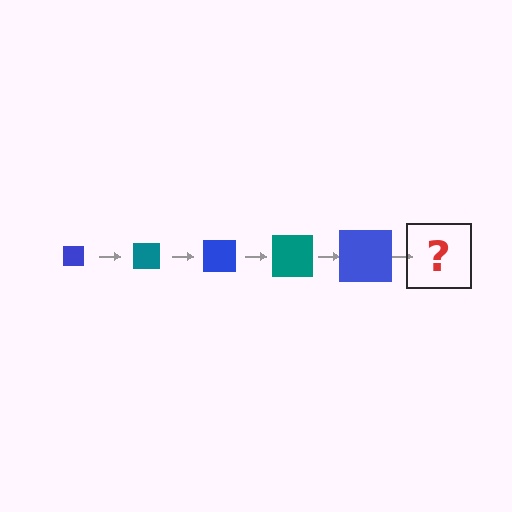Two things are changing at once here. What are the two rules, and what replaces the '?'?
The two rules are that the square grows larger each step and the color cycles through blue and teal. The '?' should be a teal square, larger than the previous one.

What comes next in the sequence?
The next element should be a teal square, larger than the previous one.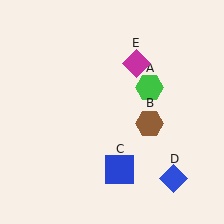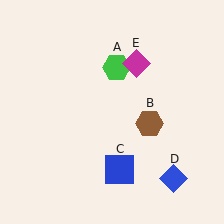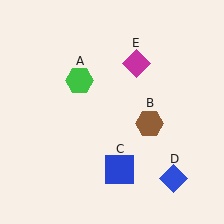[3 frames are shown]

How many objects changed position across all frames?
1 object changed position: green hexagon (object A).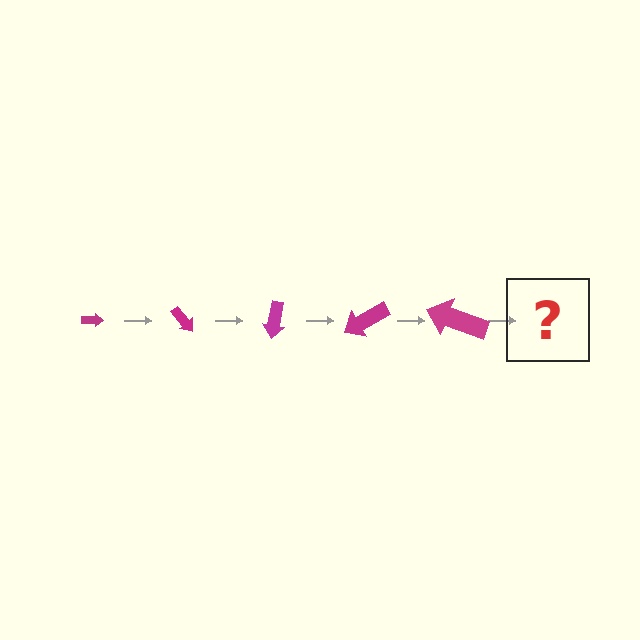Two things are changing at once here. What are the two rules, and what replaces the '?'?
The two rules are that the arrow grows larger each step and it rotates 50 degrees each step. The '?' should be an arrow, larger than the previous one and rotated 250 degrees from the start.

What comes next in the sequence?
The next element should be an arrow, larger than the previous one and rotated 250 degrees from the start.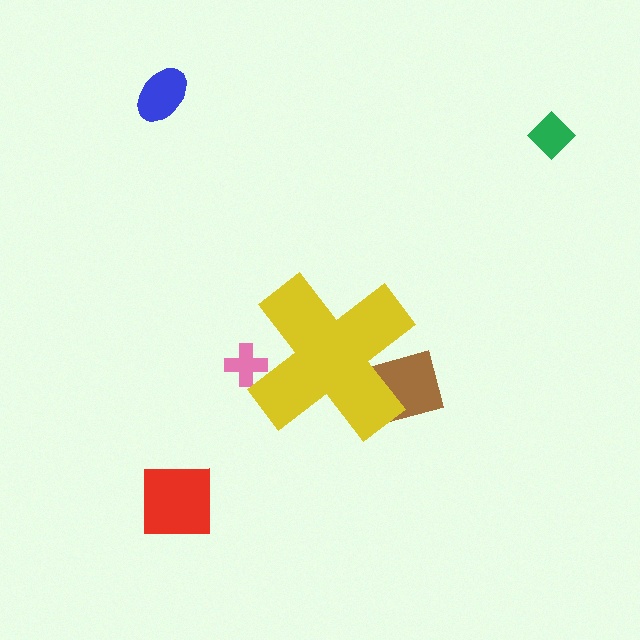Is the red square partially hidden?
No, the red square is fully visible.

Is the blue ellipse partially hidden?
No, the blue ellipse is fully visible.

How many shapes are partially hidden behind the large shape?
2 shapes are partially hidden.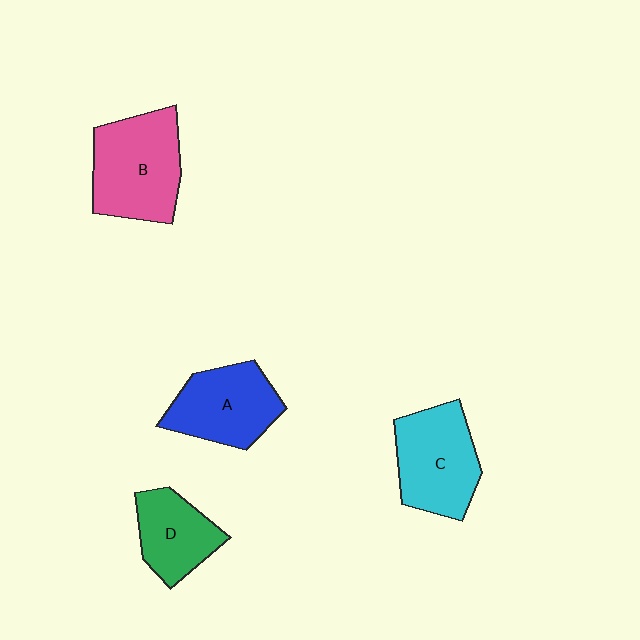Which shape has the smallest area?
Shape D (green).